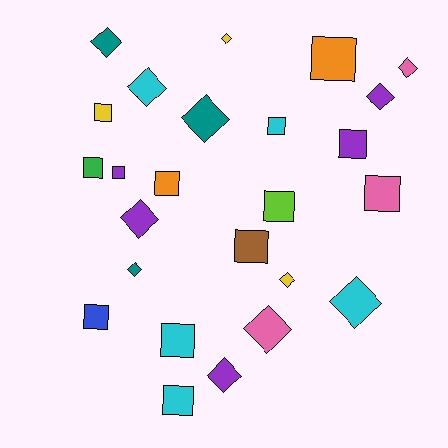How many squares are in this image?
There are 13 squares.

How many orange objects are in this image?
There are 2 orange objects.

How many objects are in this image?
There are 25 objects.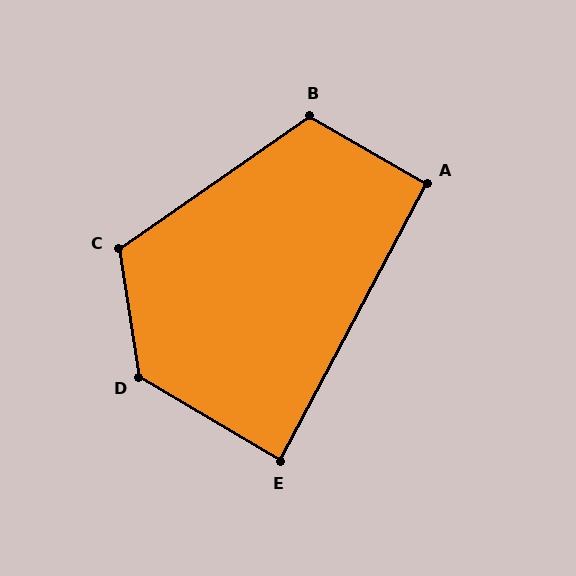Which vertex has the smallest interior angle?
E, at approximately 87 degrees.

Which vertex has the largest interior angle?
D, at approximately 130 degrees.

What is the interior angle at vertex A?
Approximately 92 degrees (approximately right).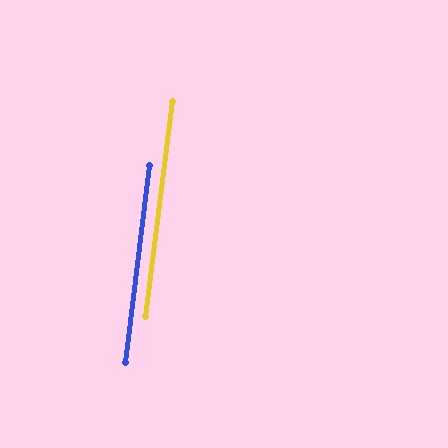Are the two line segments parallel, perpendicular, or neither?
Parallel — their directions differ by only 0.1°.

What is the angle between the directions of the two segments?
Approximately 0 degrees.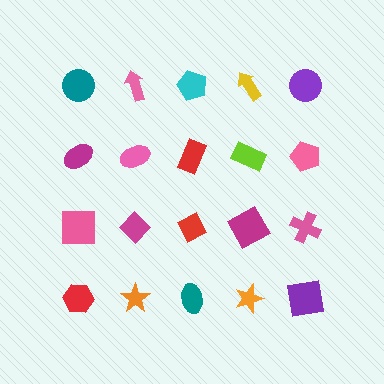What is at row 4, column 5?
A purple square.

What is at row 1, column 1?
A teal circle.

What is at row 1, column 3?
A cyan pentagon.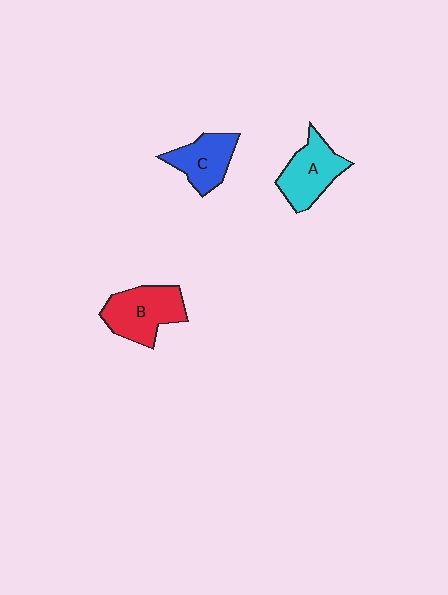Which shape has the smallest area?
Shape C (blue).